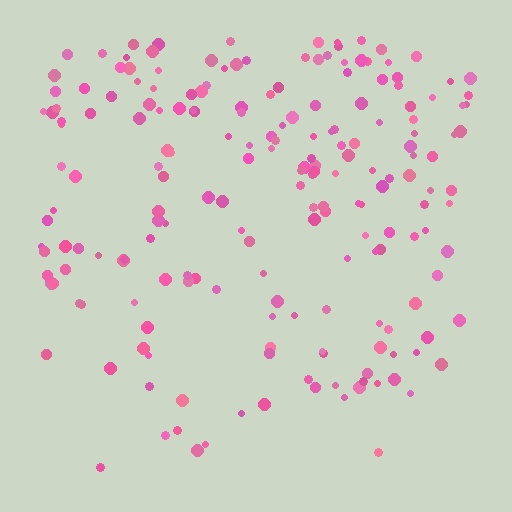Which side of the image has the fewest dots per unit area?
The bottom.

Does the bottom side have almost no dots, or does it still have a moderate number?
Still a moderate number, just noticeably fewer than the top.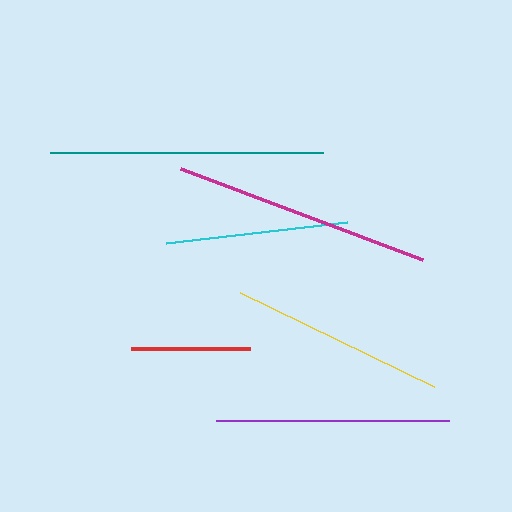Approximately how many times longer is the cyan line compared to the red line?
The cyan line is approximately 1.5 times the length of the red line.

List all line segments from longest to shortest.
From longest to shortest: teal, magenta, purple, yellow, cyan, red.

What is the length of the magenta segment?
The magenta segment is approximately 259 pixels long.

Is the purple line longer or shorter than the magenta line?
The magenta line is longer than the purple line.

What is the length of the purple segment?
The purple segment is approximately 233 pixels long.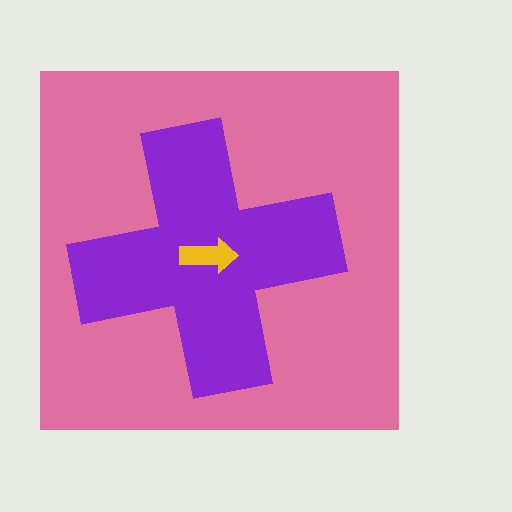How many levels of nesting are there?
3.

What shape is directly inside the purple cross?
The yellow arrow.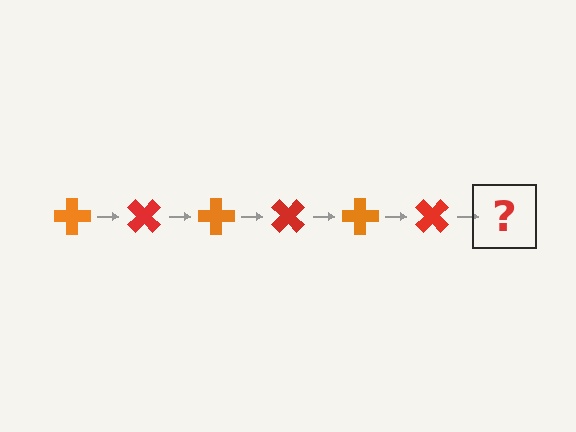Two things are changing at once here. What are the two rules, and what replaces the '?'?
The two rules are that it rotates 45 degrees each step and the color cycles through orange and red. The '?' should be an orange cross, rotated 270 degrees from the start.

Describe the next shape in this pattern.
It should be an orange cross, rotated 270 degrees from the start.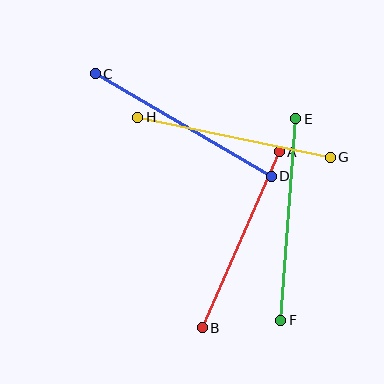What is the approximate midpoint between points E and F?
The midpoint is at approximately (288, 219) pixels.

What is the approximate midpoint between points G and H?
The midpoint is at approximately (234, 137) pixels.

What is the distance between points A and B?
The distance is approximately 192 pixels.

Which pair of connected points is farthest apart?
Points C and D are farthest apart.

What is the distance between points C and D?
The distance is approximately 204 pixels.